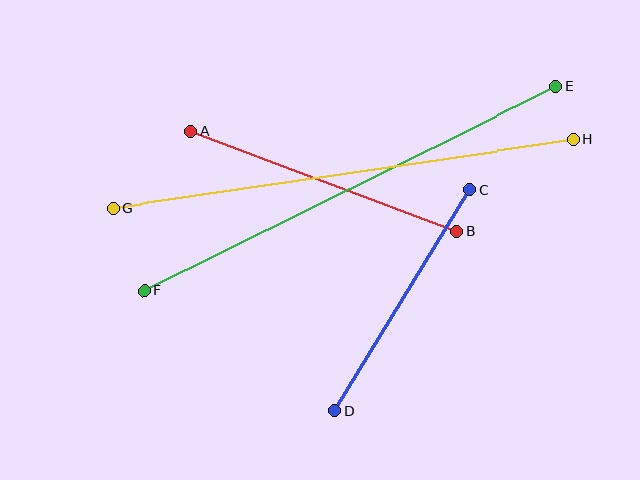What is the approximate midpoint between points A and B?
The midpoint is at approximately (324, 181) pixels.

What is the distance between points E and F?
The distance is approximately 459 pixels.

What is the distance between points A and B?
The distance is approximately 284 pixels.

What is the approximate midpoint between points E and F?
The midpoint is at approximately (350, 189) pixels.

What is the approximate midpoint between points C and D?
The midpoint is at approximately (402, 300) pixels.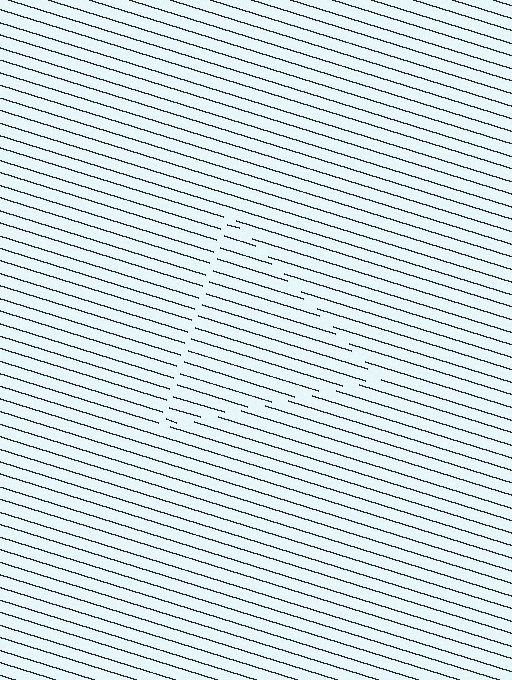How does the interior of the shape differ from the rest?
The interior of the shape contains the same grating, shifted by half a period — the contour is defined by the phase discontinuity where line-ends from the inner and outer gratings abut.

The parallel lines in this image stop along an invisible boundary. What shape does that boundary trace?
An illusory triangle. The interior of the shape contains the same grating, shifted by half a period — the contour is defined by the phase discontinuity where line-ends from the inner and outer gratings abut.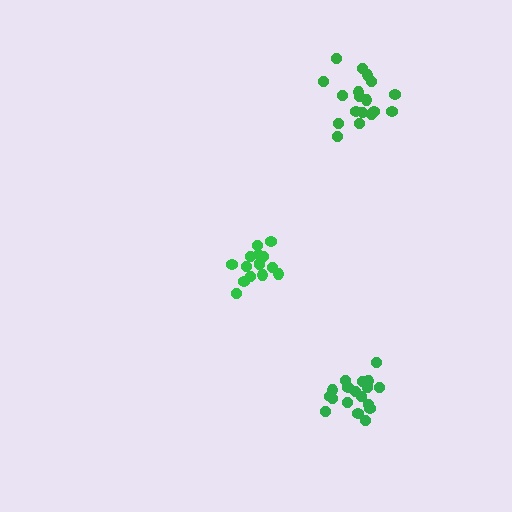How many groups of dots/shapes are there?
There are 3 groups.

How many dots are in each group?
Group 1: 15 dots, Group 2: 18 dots, Group 3: 18 dots (51 total).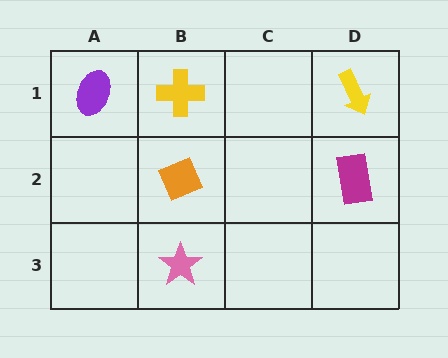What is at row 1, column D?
A yellow arrow.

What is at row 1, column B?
A yellow cross.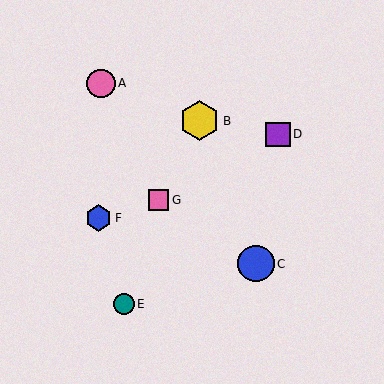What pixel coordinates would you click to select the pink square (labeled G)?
Click at (159, 200) to select the pink square G.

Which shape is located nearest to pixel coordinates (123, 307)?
The teal circle (labeled E) at (124, 304) is nearest to that location.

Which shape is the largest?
The yellow hexagon (labeled B) is the largest.